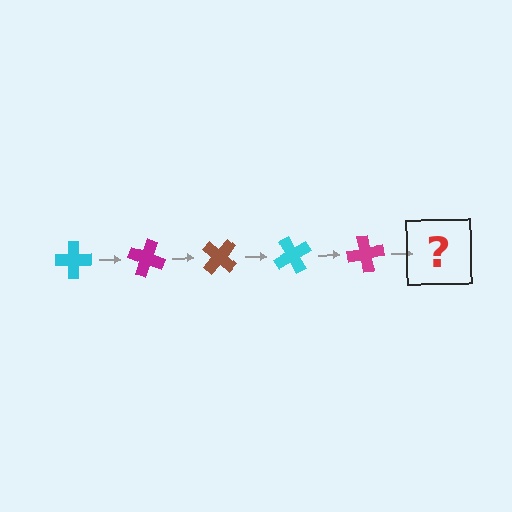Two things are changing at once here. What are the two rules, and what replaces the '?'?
The two rules are that it rotates 20 degrees each step and the color cycles through cyan, magenta, and brown. The '?' should be a brown cross, rotated 100 degrees from the start.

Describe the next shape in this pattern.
It should be a brown cross, rotated 100 degrees from the start.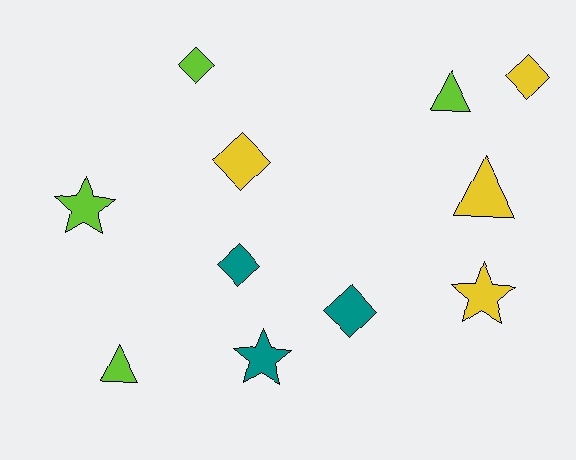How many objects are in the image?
There are 11 objects.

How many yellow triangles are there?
There is 1 yellow triangle.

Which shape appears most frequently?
Diamond, with 5 objects.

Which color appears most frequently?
Lime, with 4 objects.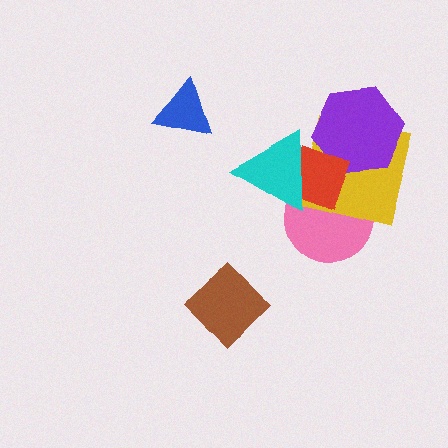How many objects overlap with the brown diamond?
0 objects overlap with the brown diamond.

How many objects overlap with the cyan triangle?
3 objects overlap with the cyan triangle.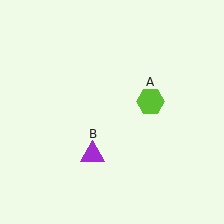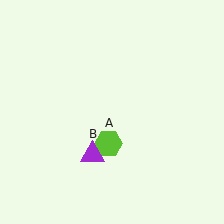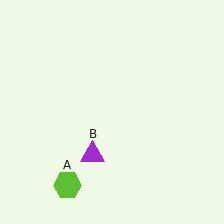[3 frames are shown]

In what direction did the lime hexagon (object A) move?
The lime hexagon (object A) moved down and to the left.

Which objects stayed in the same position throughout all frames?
Purple triangle (object B) remained stationary.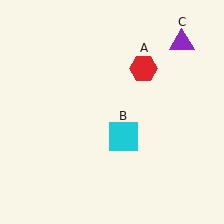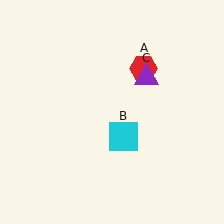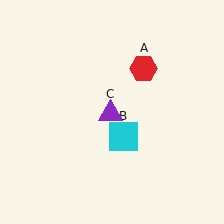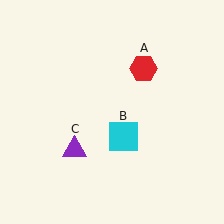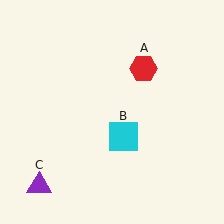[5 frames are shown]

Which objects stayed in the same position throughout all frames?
Red hexagon (object A) and cyan square (object B) remained stationary.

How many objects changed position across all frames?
1 object changed position: purple triangle (object C).